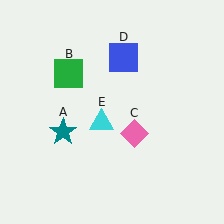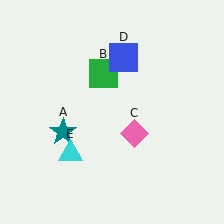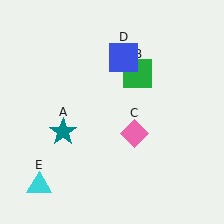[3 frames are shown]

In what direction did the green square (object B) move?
The green square (object B) moved right.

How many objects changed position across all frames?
2 objects changed position: green square (object B), cyan triangle (object E).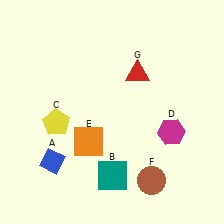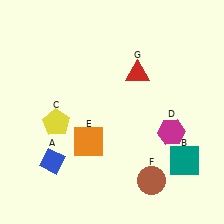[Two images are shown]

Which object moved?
The teal square (B) moved right.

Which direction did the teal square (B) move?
The teal square (B) moved right.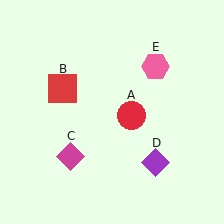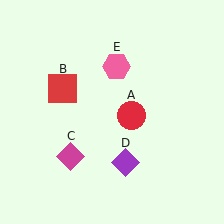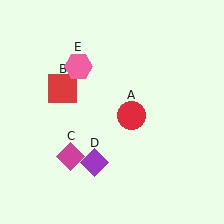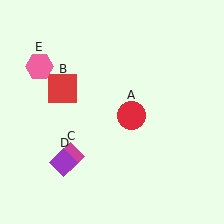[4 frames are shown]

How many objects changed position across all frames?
2 objects changed position: purple diamond (object D), pink hexagon (object E).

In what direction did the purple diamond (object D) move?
The purple diamond (object D) moved left.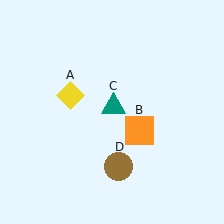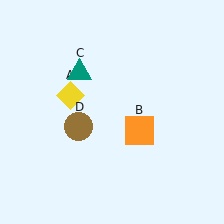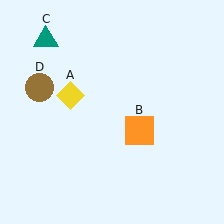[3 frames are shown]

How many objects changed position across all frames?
2 objects changed position: teal triangle (object C), brown circle (object D).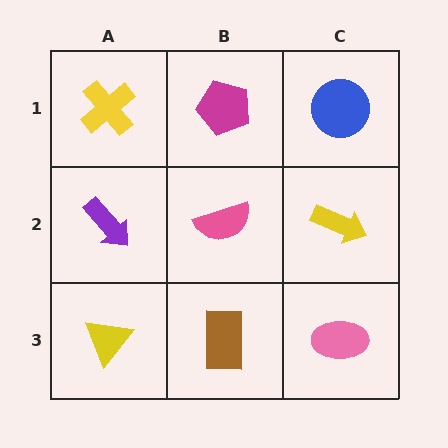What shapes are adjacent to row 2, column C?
A blue circle (row 1, column C), a pink ellipse (row 3, column C), a pink semicircle (row 2, column B).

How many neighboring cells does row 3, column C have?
2.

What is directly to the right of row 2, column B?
A yellow arrow.